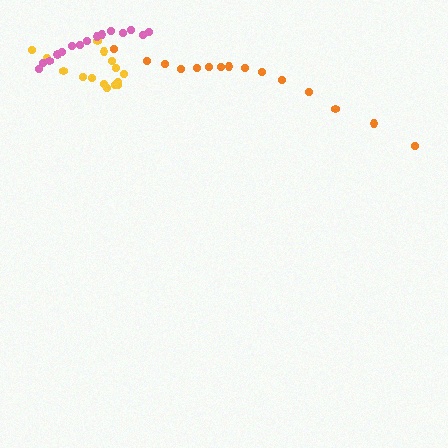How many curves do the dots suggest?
There are 3 distinct paths.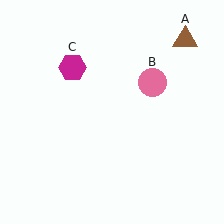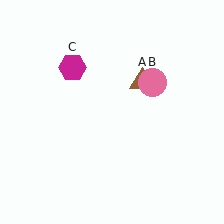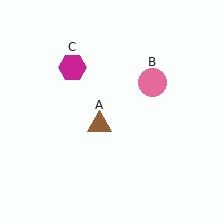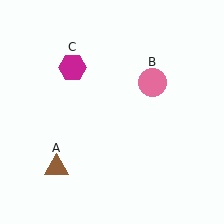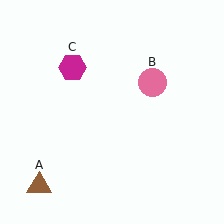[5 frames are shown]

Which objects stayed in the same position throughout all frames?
Pink circle (object B) and magenta hexagon (object C) remained stationary.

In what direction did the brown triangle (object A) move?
The brown triangle (object A) moved down and to the left.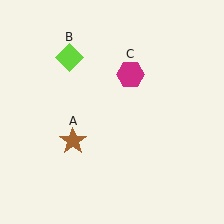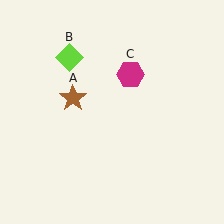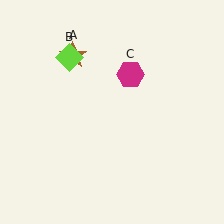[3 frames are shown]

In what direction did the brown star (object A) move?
The brown star (object A) moved up.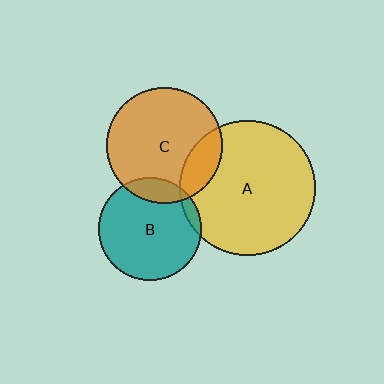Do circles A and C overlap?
Yes.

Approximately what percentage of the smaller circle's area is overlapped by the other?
Approximately 20%.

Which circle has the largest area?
Circle A (yellow).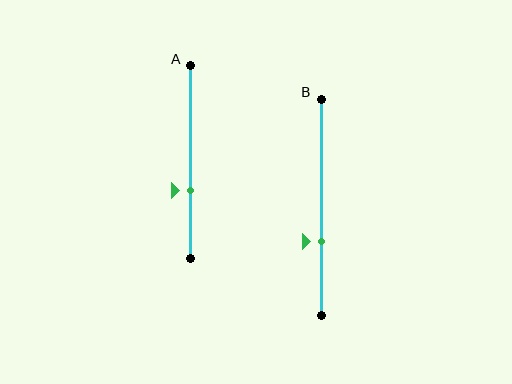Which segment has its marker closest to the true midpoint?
Segment A has its marker closest to the true midpoint.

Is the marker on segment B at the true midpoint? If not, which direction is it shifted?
No, the marker on segment B is shifted downward by about 16% of the segment length.